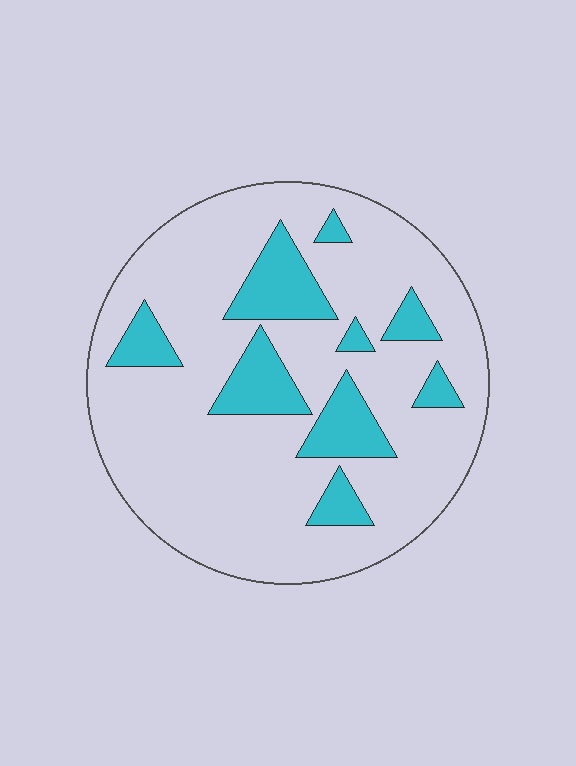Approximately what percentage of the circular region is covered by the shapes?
Approximately 20%.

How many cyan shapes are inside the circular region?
9.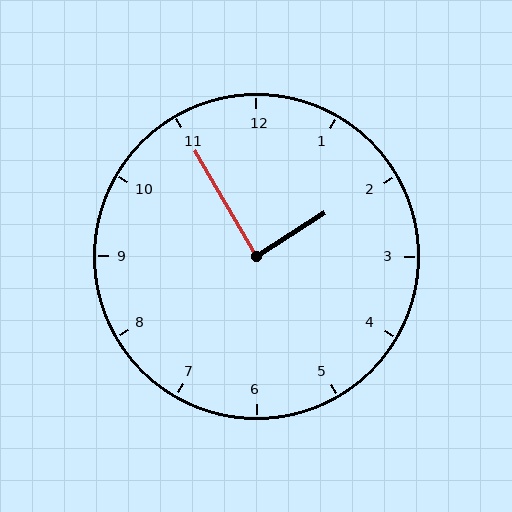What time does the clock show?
1:55.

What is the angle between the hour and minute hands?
Approximately 88 degrees.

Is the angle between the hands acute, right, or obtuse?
It is right.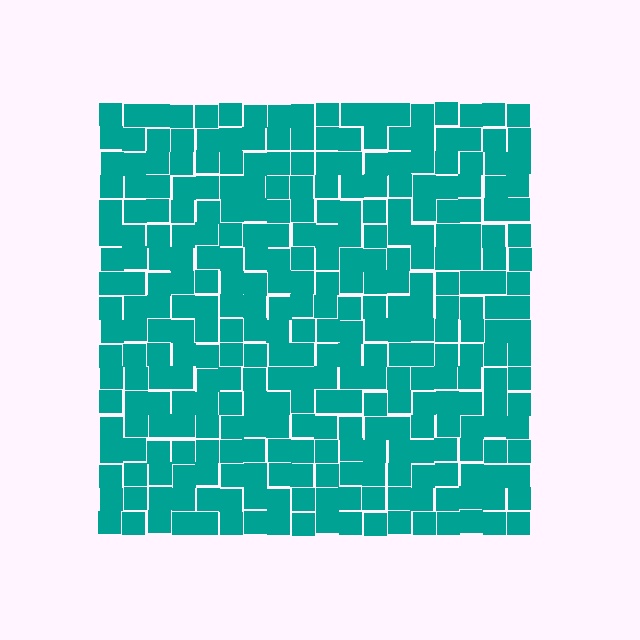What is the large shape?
The large shape is a square.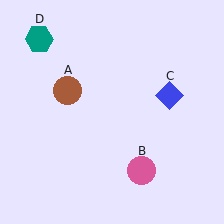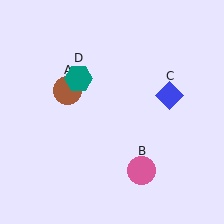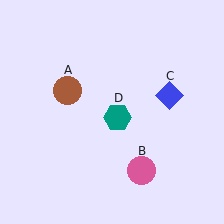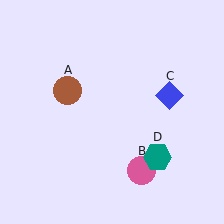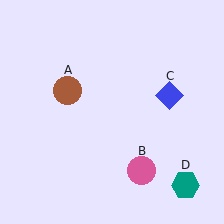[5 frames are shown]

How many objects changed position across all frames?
1 object changed position: teal hexagon (object D).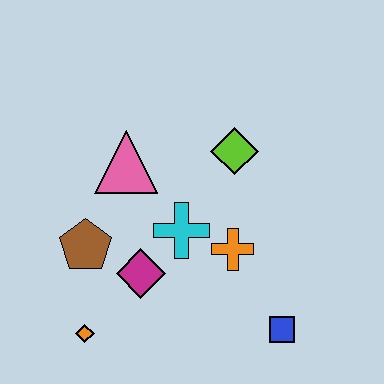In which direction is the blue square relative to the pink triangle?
The blue square is below the pink triangle.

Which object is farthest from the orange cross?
The orange diamond is farthest from the orange cross.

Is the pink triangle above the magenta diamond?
Yes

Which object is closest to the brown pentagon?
The magenta diamond is closest to the brown pentagon.